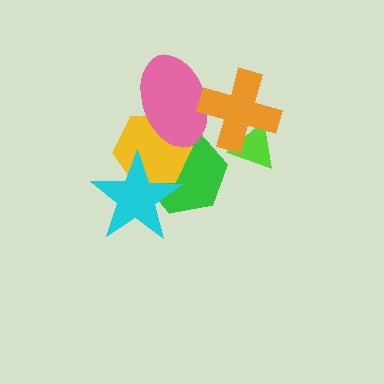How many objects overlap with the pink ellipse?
3 objects overlap with the pink ellipse.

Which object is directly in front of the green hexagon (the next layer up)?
The yellow hexagon is directly in front of the green hexagon.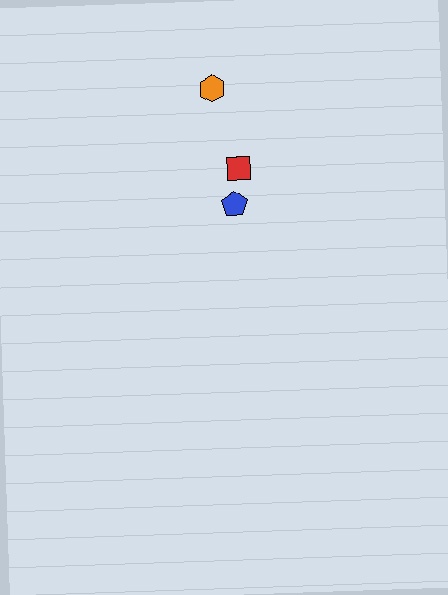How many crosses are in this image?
There are no crosses.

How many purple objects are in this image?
There are no purple objects.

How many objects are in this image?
There are 3 objects.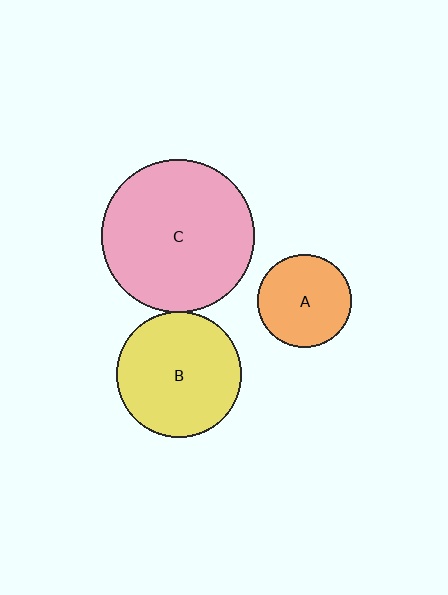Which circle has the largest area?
Circle C (pink).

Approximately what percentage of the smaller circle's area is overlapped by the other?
Approximately 5%.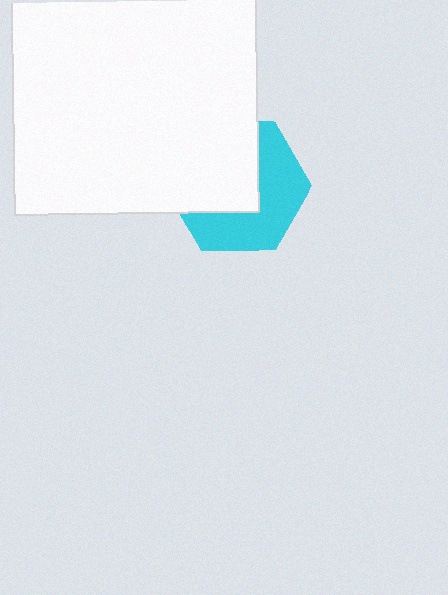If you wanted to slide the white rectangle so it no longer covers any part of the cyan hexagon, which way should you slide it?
Slide it toward the upper-left — that is the most direct way to separate the two shapes.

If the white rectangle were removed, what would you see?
You would see the complete cyan hexagon.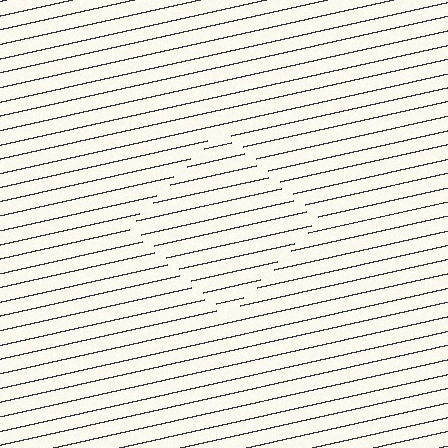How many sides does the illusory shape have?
4 sides — the line-ends trace a square.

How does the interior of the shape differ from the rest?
The interior of the shape contains the same grating, shifted by half a period — the contour is defined by the phase discontinuity where line-ends from the inner and outer gratings abut.